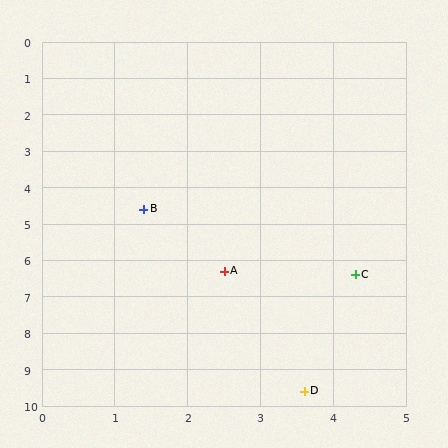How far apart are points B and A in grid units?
Points B and A are about 2.0 grid units apart.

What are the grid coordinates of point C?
Point C is at approximately (4.3, 6.4).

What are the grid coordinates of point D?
Point D is at approximately (3.6, 9.6).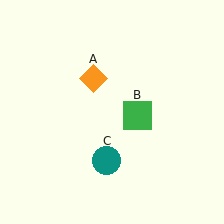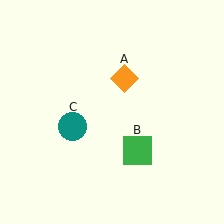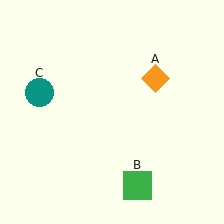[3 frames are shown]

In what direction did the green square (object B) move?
The green square (object B) moved down.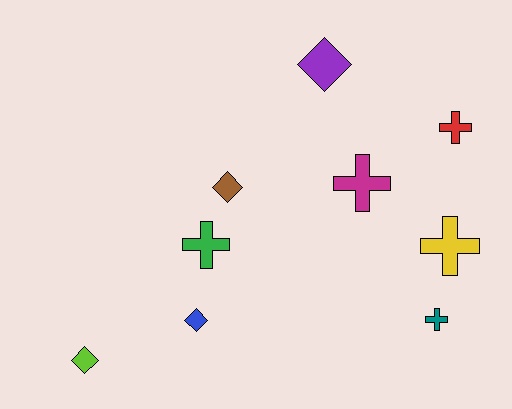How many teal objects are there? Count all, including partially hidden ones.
There is 1 teal object.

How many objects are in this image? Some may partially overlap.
There are 9 objects.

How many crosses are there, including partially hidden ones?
There are 5 crosses.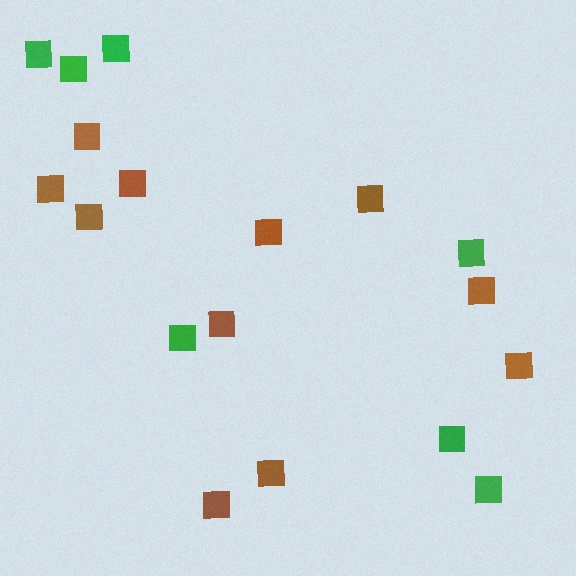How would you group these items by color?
There are 2 groups: one group of green squares (7) and one group of brown squares (11).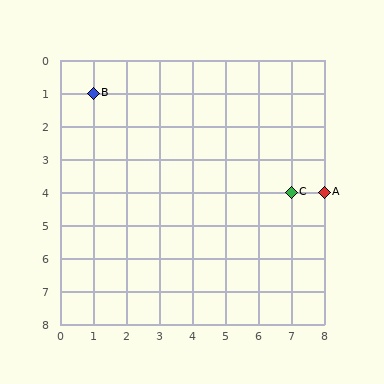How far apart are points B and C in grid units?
Points B and C are 6 columns and 3 rows apart (about 6.7 grid units diagonally).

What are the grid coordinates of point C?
Point C is at grid coordinates (7, 4).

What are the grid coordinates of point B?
Point B is at grid coordinates (1, 1).